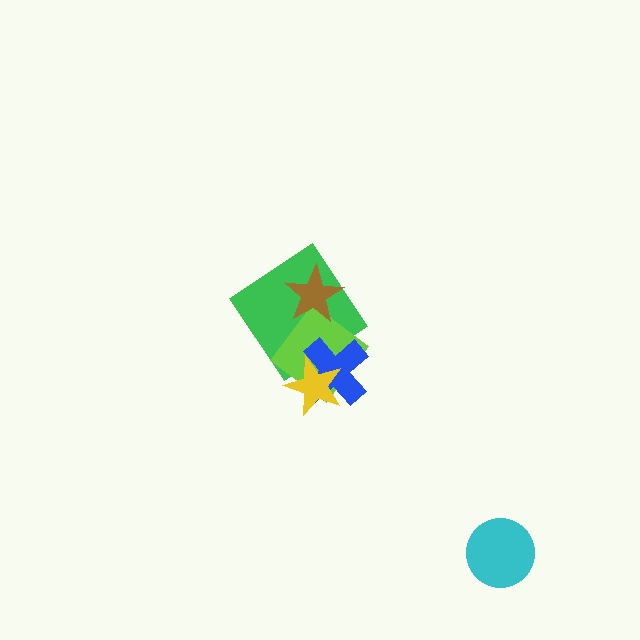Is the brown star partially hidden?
No, no other shape covers it.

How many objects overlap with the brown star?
2 objects overlap with the brown star.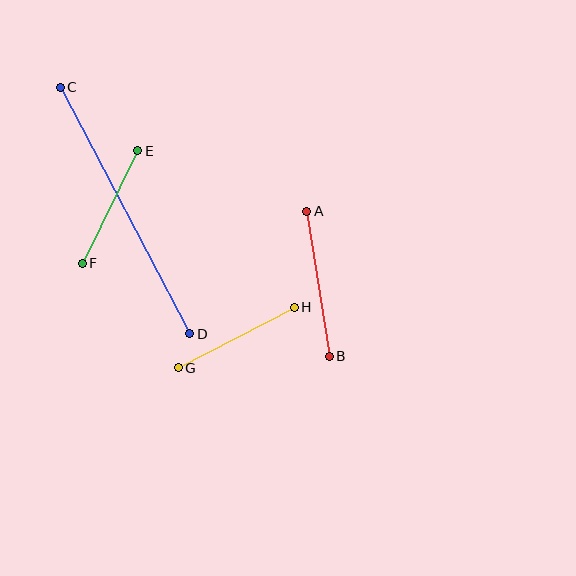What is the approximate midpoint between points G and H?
The midpoint is at approximately (236, 338) pixels.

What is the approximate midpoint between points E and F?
The midpoint is at approximately (110, 207) pixels.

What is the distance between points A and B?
The distance is approximately 147 pixels.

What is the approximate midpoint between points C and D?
The midpoint is at approximately (125, 210) pixels.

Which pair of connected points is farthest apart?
Points C and D are farthest apart.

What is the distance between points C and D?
The distance is approximately 279 pixels.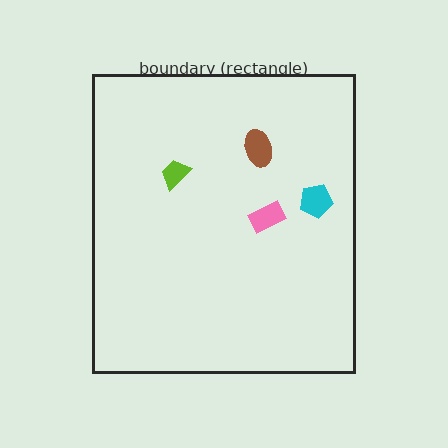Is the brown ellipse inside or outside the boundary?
Inside.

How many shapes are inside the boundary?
4 inside, 0 outside.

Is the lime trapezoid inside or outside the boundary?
Inside.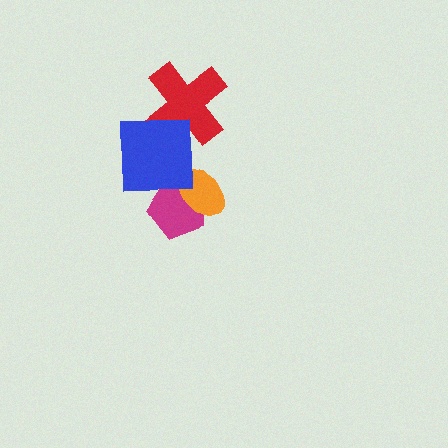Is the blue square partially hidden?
No, no other shape covers it.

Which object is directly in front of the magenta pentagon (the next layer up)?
The orange ellipse is directly in front of the magenta pentagon.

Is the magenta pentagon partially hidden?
Yes, it is partially covered by another shape.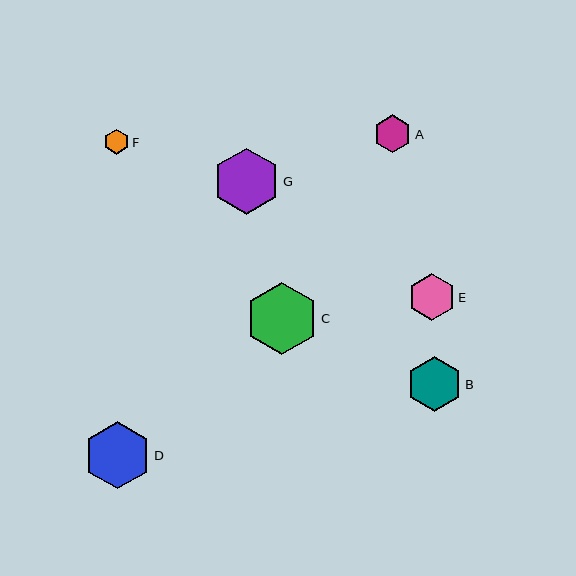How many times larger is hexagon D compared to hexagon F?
Hexagon D is approximately 2.7 times the size of hexagon F.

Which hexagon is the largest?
Hexagon C is the largest with a size of approximately 73 pixels.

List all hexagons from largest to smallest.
From largest to smallest: C, D, G, B, E, A, F.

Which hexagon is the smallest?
Hexagon F is the smallest with a size of approximately 25 pixels.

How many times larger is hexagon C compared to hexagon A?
Hexagon C is approximately 1.9 times the size of hexagon A.